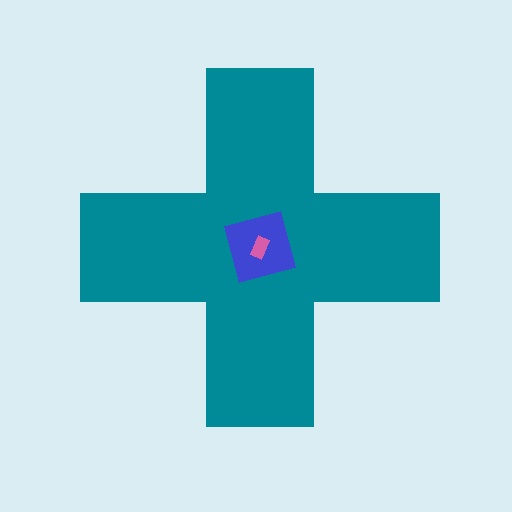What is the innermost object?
The pink rectangle.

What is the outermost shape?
The teal cross.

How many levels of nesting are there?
3.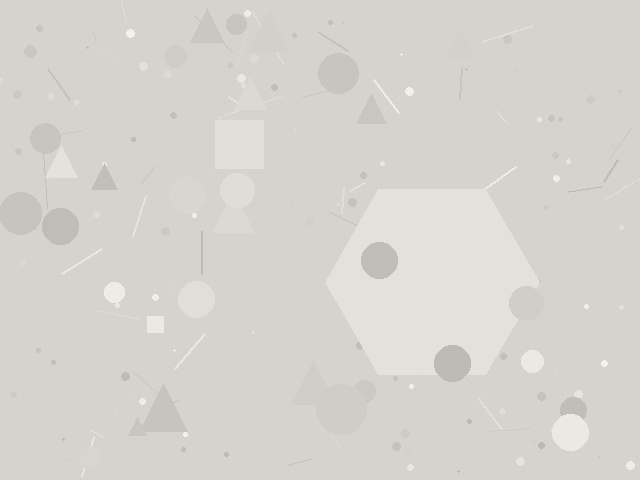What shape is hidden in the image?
A hexagon is hidden in the image.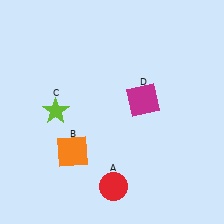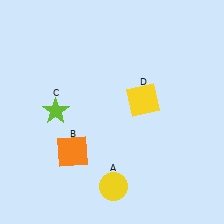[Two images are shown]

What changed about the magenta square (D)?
In Image 1, D is magenta. In Image 2, it changed to yellow.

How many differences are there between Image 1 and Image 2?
There are 2 differences between the two images.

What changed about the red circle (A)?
In Image 1, A is red. In Image 2, it changed to yellow.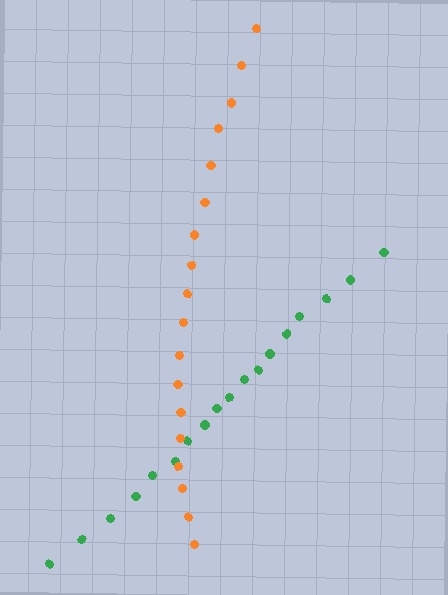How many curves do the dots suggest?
There are 2 distinct paths.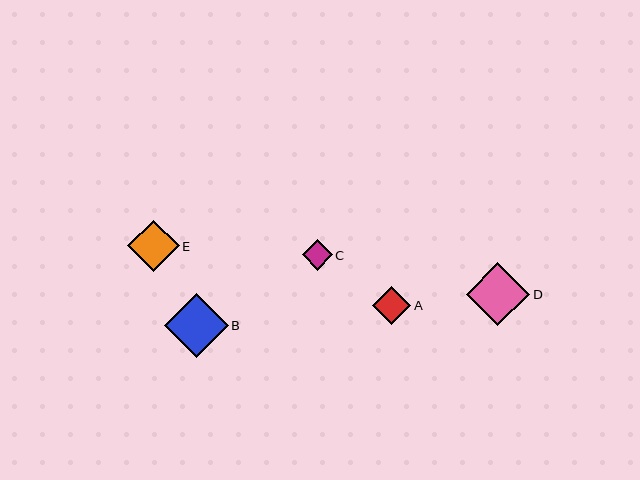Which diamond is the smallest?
Diamond C is the smallest with a size of approximately 30 pixels.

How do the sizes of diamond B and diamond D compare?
Diamond B and diamond D are approximately the same size.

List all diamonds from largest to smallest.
From largest to smallest: B, D, E, A, C.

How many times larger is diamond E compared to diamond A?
Diamond E is approximately 1.3 times the size of diamond A.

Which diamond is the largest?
Diamond B is the largest with a size of approximately 64 pixels.